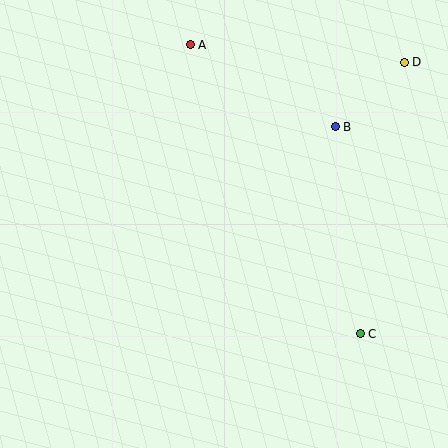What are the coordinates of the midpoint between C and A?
The midpoint between C and A is at (275, 189).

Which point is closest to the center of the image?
Point B at (335, 127) is closest to the center.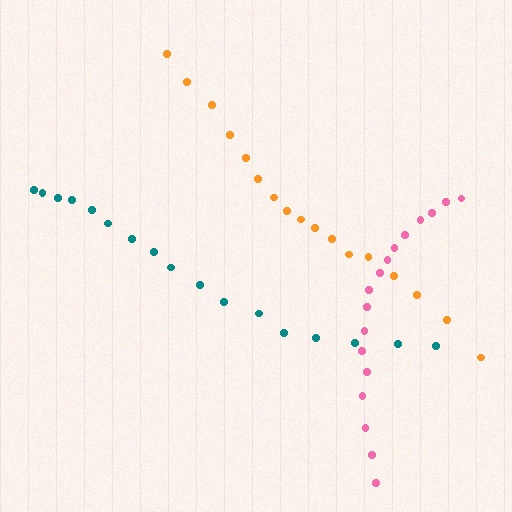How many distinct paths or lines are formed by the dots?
There are 3 distinct paths.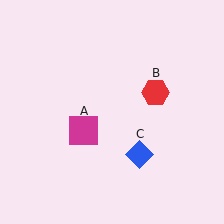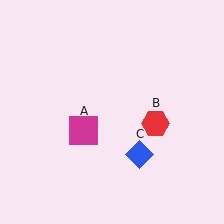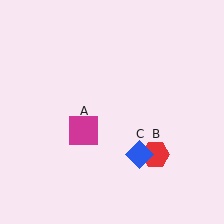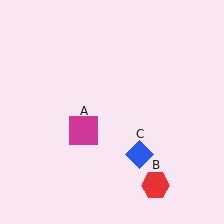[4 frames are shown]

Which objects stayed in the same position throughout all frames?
Magenta square (object A) and blue diamond (object C) remained stationary.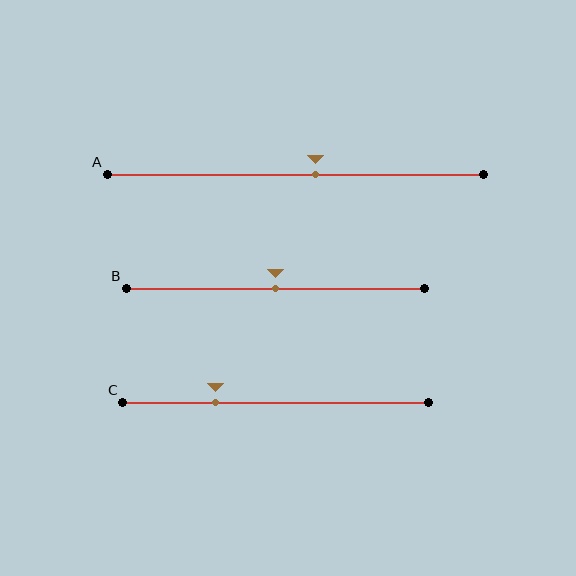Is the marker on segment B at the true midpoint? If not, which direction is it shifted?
Yes, the marker on segment B is at the true midpoint.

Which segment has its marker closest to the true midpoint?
Segment B has its marker closest to the true midpoint.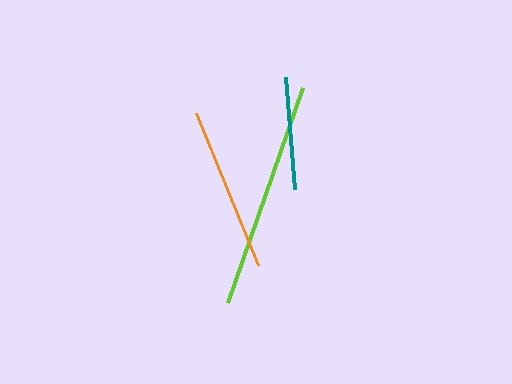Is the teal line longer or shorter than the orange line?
The orange line is longer than the teal line.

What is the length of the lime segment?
The lime segment is approximately 228 pixels long.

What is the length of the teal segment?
The teal segment is approximately 112 pixels long.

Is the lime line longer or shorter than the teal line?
The lime line is longer than the teal line.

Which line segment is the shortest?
The teal line is the shortest at approximately 112 pixels.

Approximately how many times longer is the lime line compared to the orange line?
The lime line is approximately 1.4 times the length of the orange line.